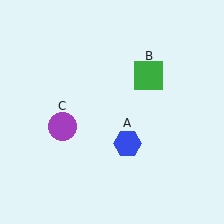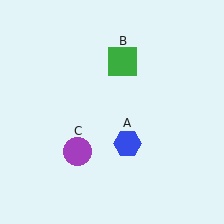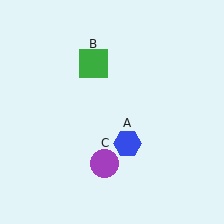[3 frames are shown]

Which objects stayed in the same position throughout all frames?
Blue hexagon (object A) remained stationary.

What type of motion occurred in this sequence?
The green square (object B), purple circle (object C) rotated counterclockwise around the center of the scene.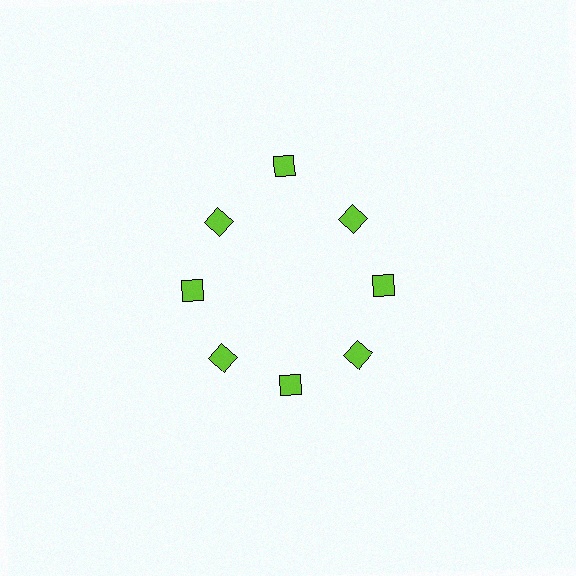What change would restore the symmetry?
The symmetry would be restored by moving it inward, back onto the ring so that all 8 diamonds sit at equal angles and equal distance from the center.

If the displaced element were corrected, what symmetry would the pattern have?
It would have 8-fold rotational symmetry — the pattern would map onto itself every 45 degrees.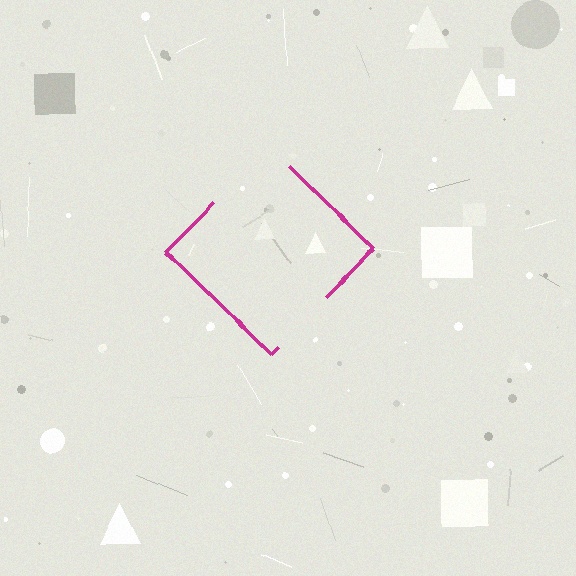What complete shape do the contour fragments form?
The contour fragments form a diamond.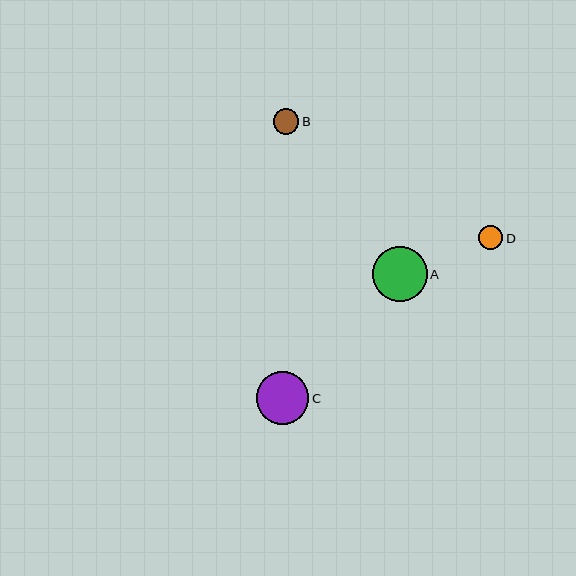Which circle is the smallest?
Circle D is the smallest with a size of approximately 24 pixels.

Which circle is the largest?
Circle A is the largest with a size of approximately 55 pixels.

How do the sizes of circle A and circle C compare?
Circle A and circle C are approximately the same size.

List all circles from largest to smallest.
From largest to smallest: A, C, B, D.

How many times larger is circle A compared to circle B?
Circle A is approximately 2.1 times the size of circle B.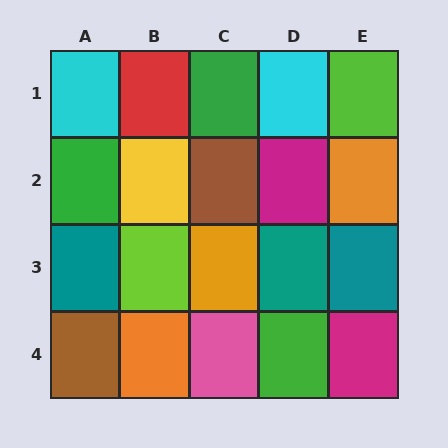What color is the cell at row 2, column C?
Brown.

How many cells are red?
1 cell is red.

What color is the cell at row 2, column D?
Magenta.